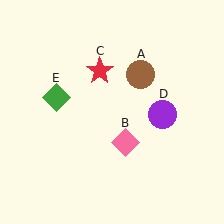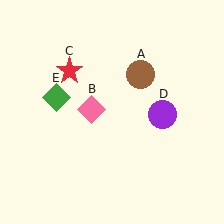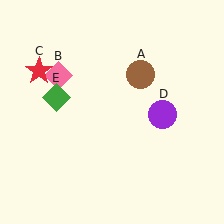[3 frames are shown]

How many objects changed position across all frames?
2 objects changed position: pink diamond (object B), red star (object C).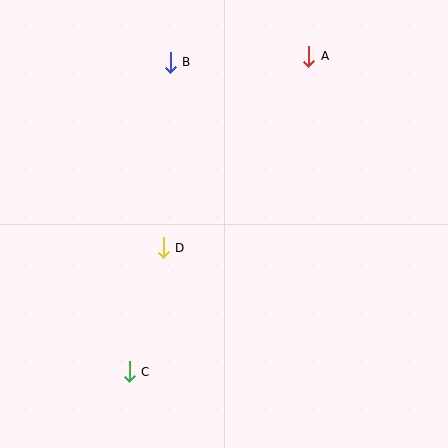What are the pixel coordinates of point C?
Point C is at (129, 372).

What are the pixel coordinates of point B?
Point B is at (170, 62).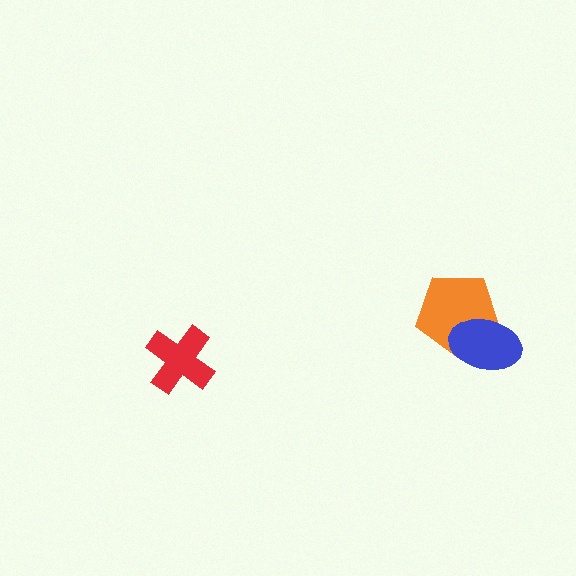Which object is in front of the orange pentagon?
The blue ellipse is in front of the orange pentagon.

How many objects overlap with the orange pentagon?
1 object overlaps with the orange pentagon.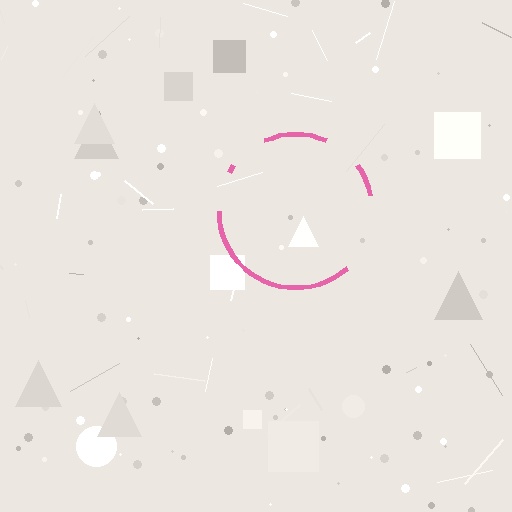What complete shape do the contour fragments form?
The contour fragments form a circle.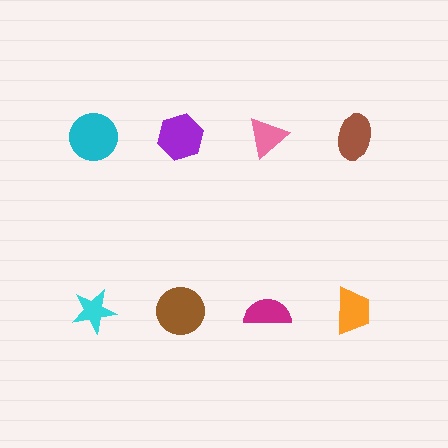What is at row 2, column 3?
A magenta semicircle.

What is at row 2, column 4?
An orange trapezoid.